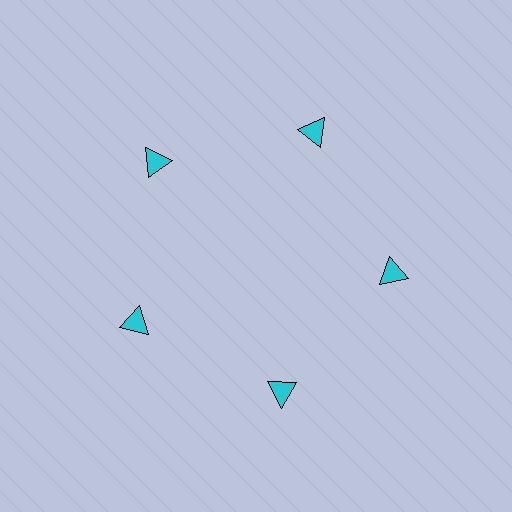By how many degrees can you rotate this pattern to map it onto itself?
The pattern maps onto itself every 72 degrees of rotation.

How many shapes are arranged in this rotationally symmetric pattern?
There are 5 shapes, arranged in 5 groups of 1.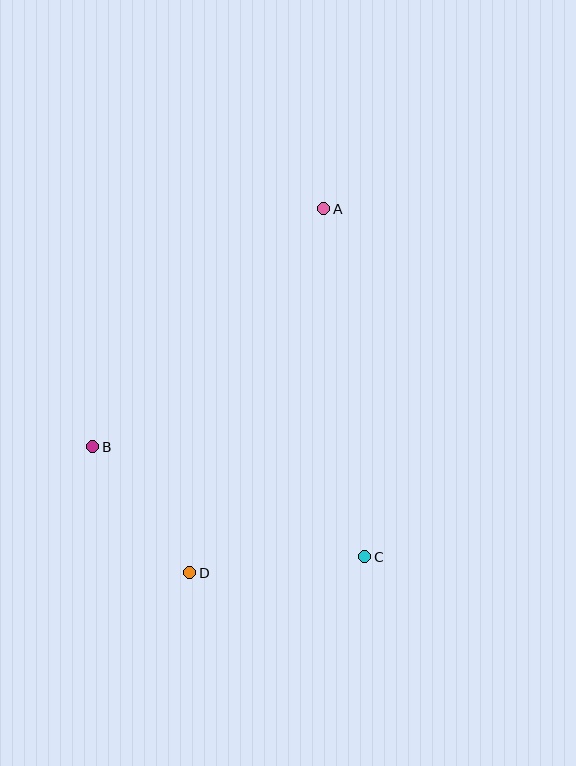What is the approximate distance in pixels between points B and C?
The distance between B and C is approximately 294 pixels.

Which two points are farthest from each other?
Points A and D are farthest from each other.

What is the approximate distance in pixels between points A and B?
The distance between A and B is approximately 332 pixels.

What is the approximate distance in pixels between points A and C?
The distance between A and C is approximately 350 pixels.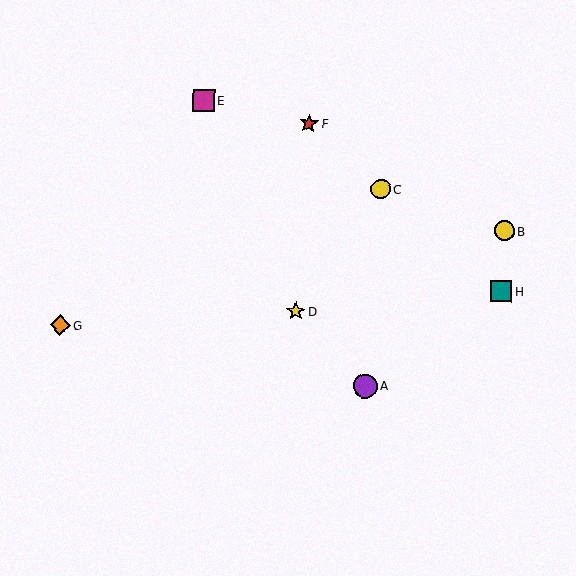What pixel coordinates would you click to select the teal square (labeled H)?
Click at (501, 291) to select the teal square H.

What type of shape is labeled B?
Shape B is a yellow circle.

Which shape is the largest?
The purple circle (labeled A) is the largest.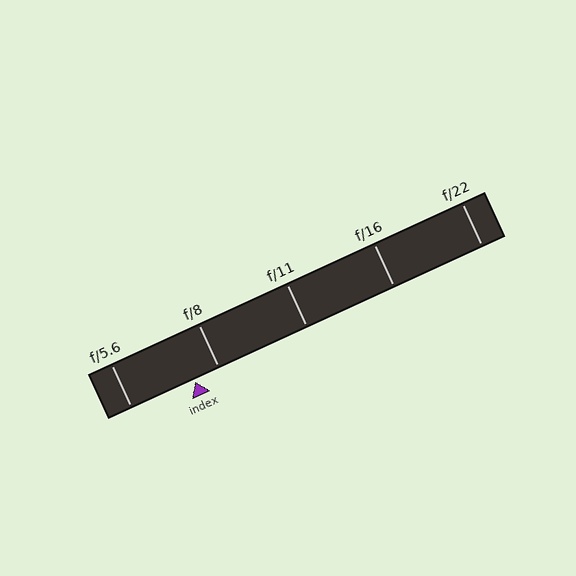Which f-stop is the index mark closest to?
The index mark is closest to f/8.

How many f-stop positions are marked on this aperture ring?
There are 5 f-stop positions marked.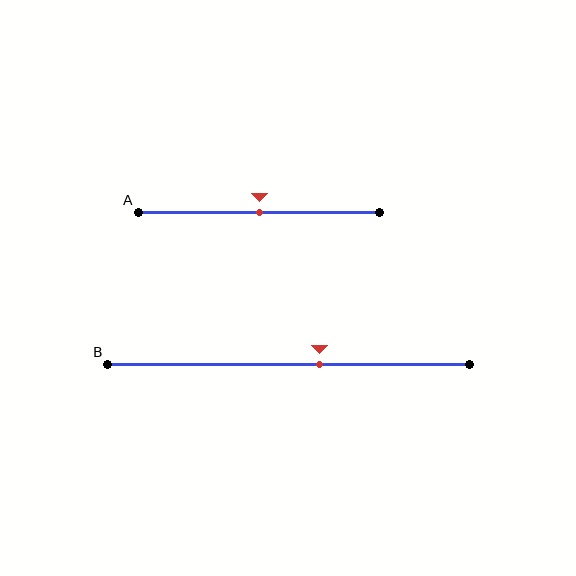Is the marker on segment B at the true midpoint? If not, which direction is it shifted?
No, the marker on segment B is shifted to the right by about 8% of the segment length.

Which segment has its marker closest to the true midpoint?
Segment A has its marker closest to the true midpoint.